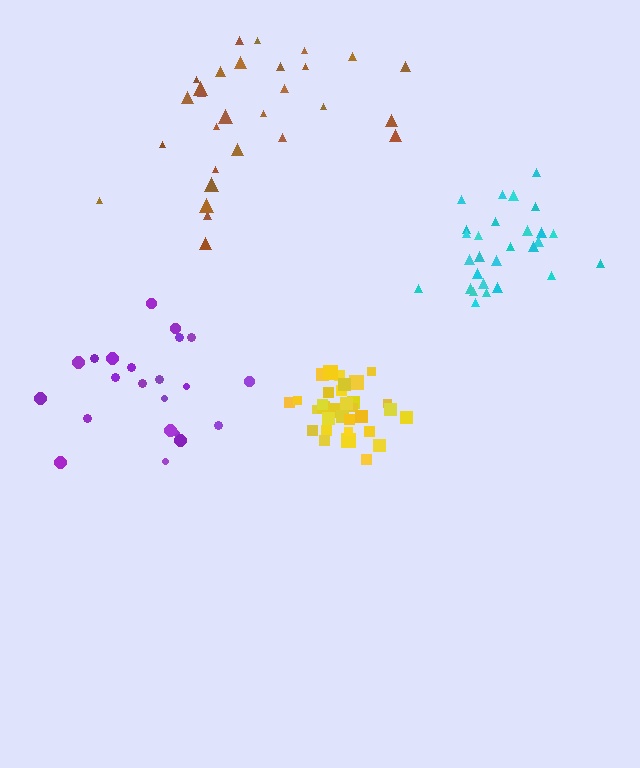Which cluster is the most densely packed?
Yellow.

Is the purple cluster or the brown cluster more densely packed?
Brown.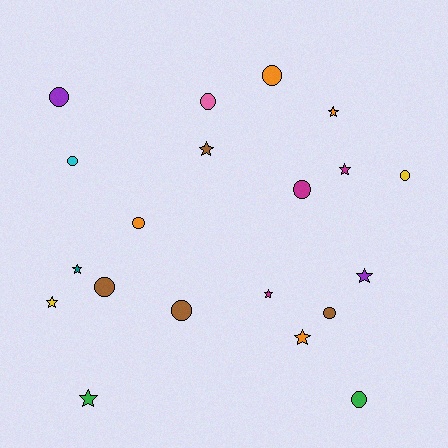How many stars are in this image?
There are 9 stars.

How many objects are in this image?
There are 20 objects.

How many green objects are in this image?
There are 2 green objects.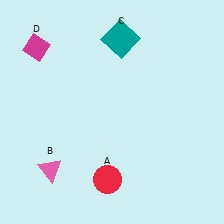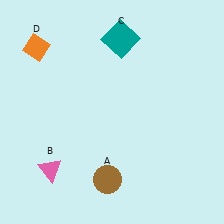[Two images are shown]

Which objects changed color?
A changed from red to brown. D changed from magenta to orange.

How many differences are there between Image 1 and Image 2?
There are 2 differences between the two images.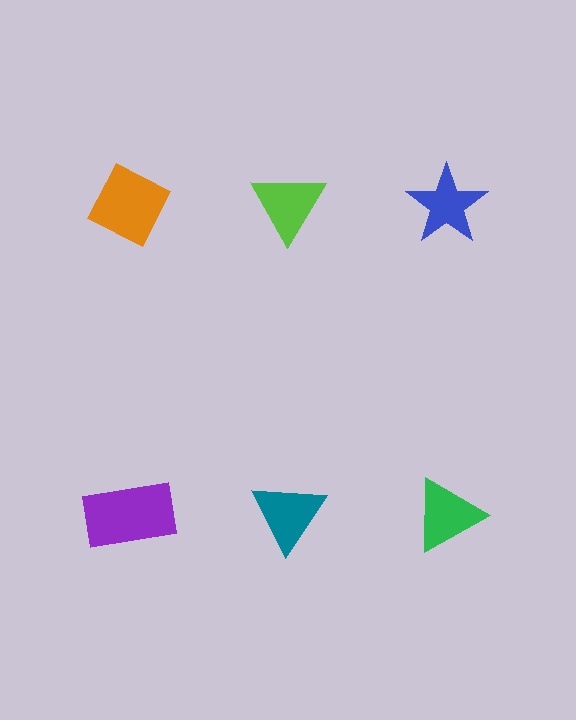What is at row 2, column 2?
A teal triangle.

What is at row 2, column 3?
A green triangle.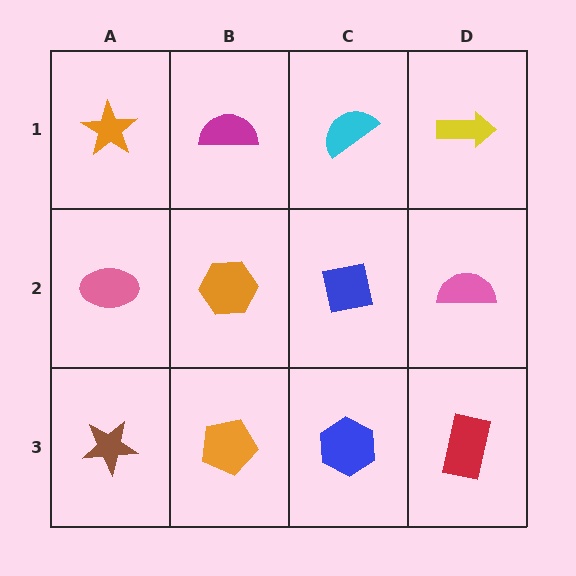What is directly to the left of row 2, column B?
A pink ellipse.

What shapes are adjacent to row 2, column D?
A yellow arrow (row 1, column D), a red rectangle (row 3, column D), a blue square (row 2, column C).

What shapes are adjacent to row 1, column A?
A pink ellipse (row 2, column A), a magenta semicircle (row 1, column B).